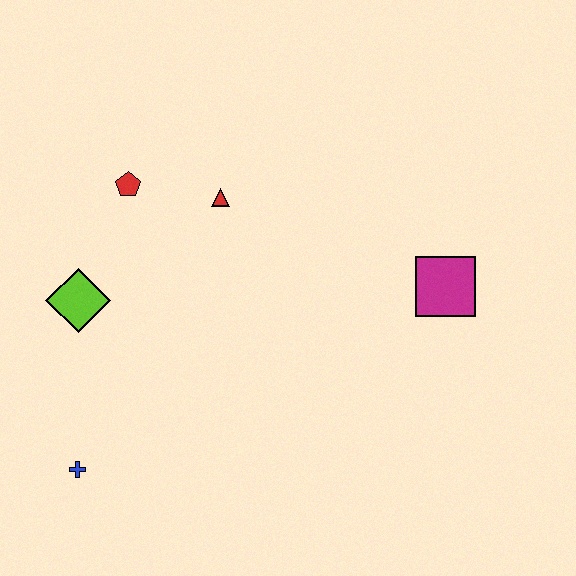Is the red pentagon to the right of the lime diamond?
Yes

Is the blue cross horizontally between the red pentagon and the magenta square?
No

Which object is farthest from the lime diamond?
The magenta square is farthest from the lime diamond.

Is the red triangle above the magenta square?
Yes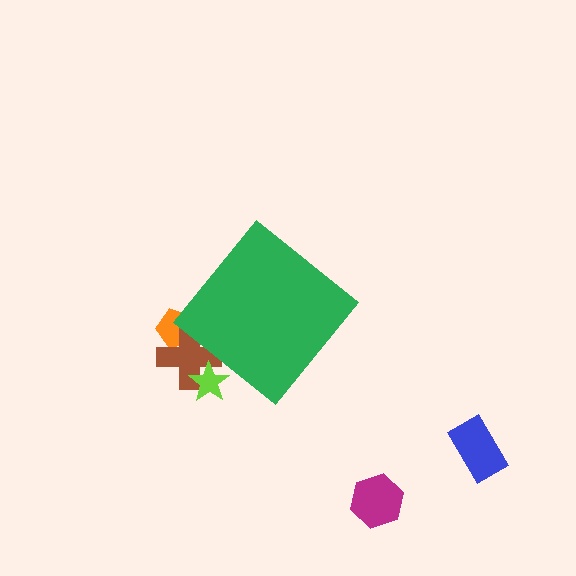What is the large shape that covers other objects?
A green diamond.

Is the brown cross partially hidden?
Yes, the brown cross is partially hidden behind the green diamond.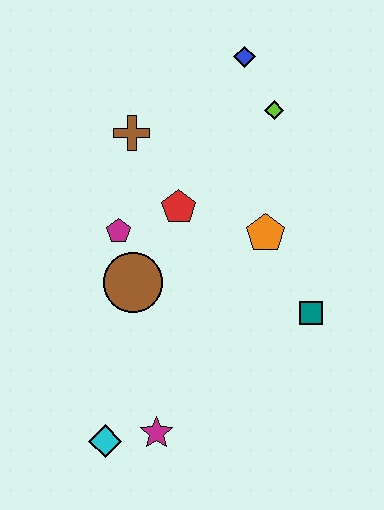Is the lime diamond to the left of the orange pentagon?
No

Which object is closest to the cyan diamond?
The magenta star is closest to the cyan diamond.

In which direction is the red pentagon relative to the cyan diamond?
The red pentagon is above the cyan diamond.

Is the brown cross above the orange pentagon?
Yes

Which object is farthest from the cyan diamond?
The blue diamond is farthest from the cyan diamond.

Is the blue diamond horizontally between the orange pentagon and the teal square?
No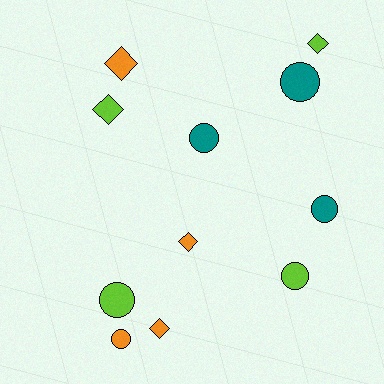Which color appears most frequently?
Orange, with 4 objects.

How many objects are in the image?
There are 11 objects.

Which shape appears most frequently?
Circle, with 6 objects.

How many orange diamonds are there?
There are 3 orange diamonds.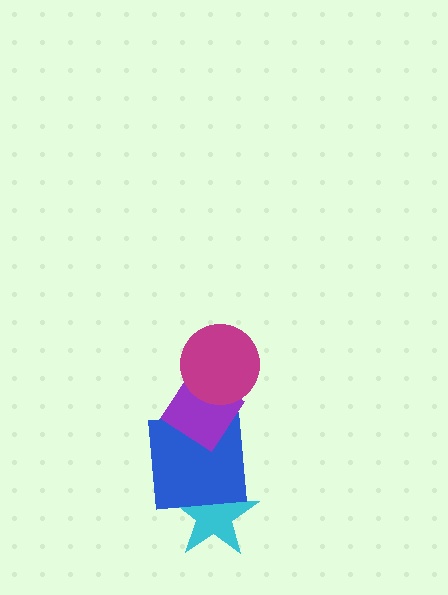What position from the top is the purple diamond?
The purple diamond is 2nd from the top.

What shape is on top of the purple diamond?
The magenta circle is on top of the purple diamond.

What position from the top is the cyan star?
The cyan star is 4th from the top.